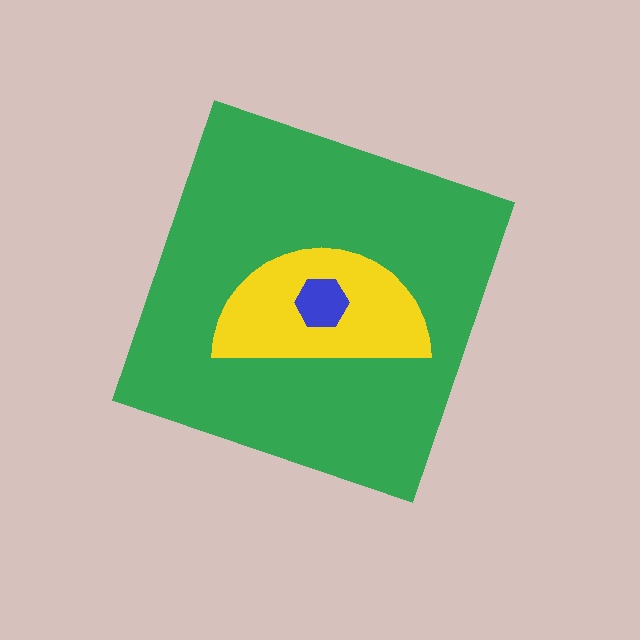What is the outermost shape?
The green diamond.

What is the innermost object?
The blue hexagon.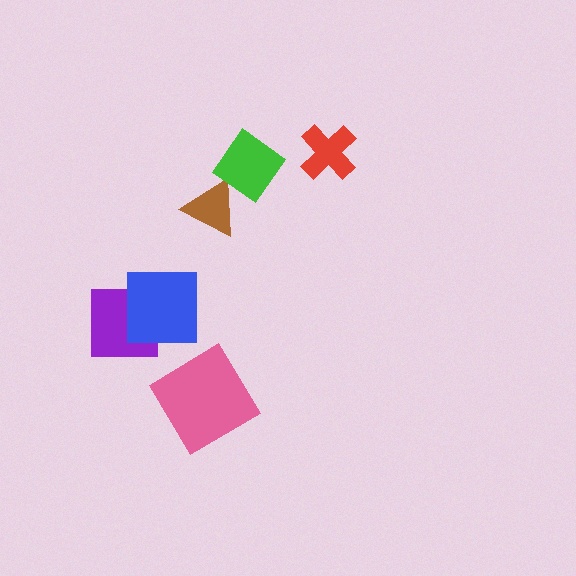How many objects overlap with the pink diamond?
0 objects overlap with the pink diamond.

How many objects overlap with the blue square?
1 object overlaps with the blue square.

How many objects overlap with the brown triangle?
0 objects overlap with the brown triangle.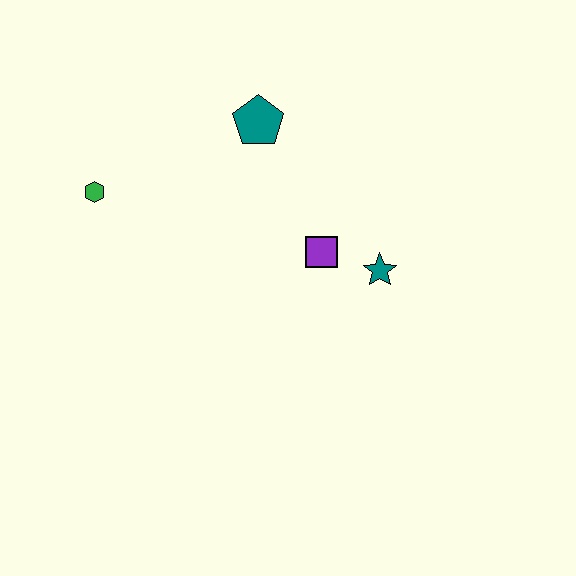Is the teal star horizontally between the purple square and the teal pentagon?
No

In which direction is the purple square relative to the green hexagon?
The purple square is to the right of the green hexagon.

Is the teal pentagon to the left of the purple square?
Yes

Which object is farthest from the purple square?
The green hexagon is farthest from the purple square.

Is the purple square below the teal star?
No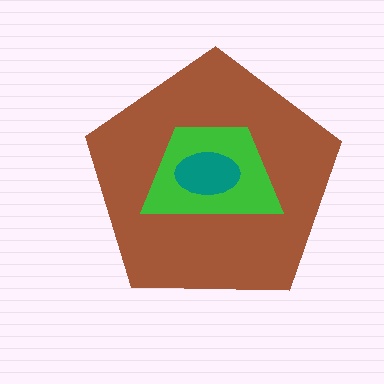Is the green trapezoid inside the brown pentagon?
Yes.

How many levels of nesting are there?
3.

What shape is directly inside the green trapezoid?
The teal ellipse.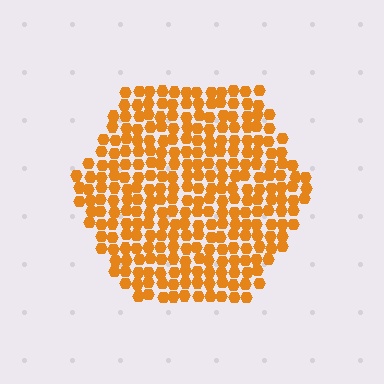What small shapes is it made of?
It is made of small hexagons.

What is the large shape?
The large shape is a hexagon.